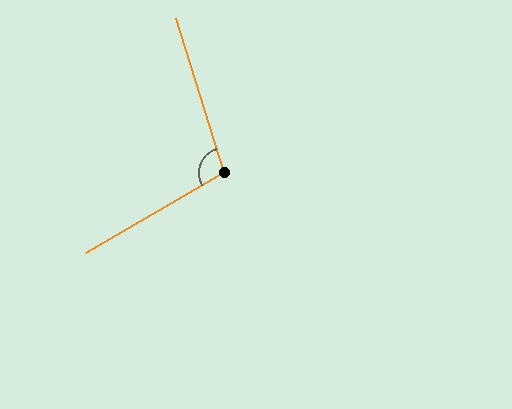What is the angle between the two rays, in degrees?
Approximately 103 degrees.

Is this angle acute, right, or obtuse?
It is obtuse.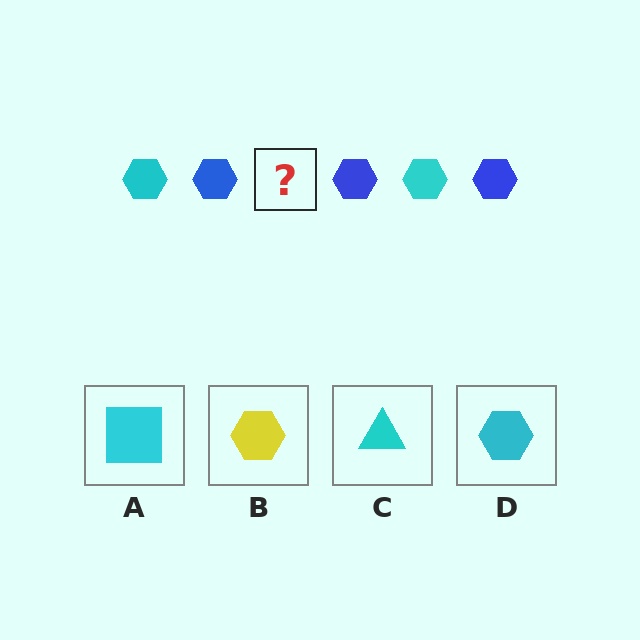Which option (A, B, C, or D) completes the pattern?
D.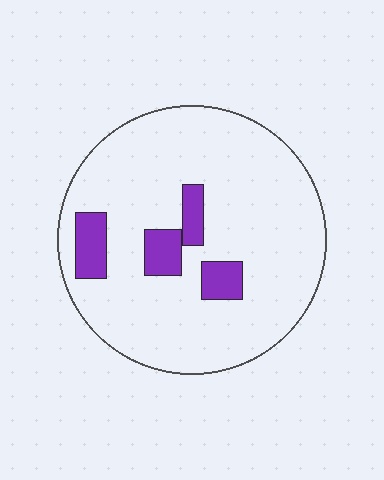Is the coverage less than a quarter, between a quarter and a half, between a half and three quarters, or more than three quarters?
Less than a quarter.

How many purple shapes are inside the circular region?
4.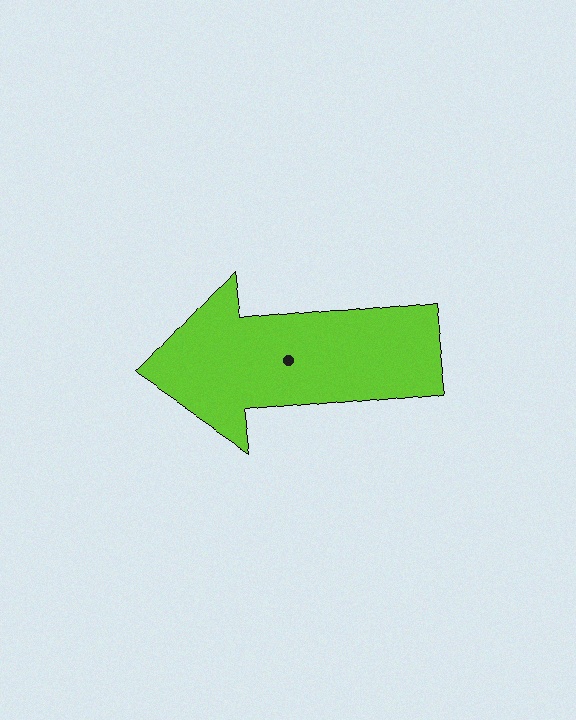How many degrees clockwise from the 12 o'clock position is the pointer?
Approximately 263 degrees.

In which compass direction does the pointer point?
West.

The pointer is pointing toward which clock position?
Roughly 9 o'clock.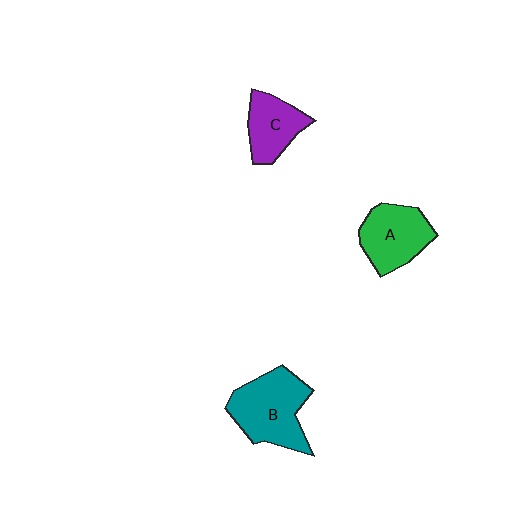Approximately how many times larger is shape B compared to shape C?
Approximately 1.6 times.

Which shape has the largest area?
Shape B (teal).